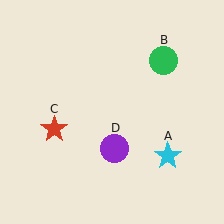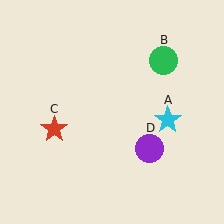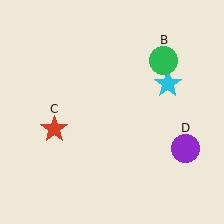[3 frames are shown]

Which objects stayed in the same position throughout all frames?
Green circle (object B) and red star (object C) remained stationary.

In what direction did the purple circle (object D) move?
The purple circle (object D) moved right.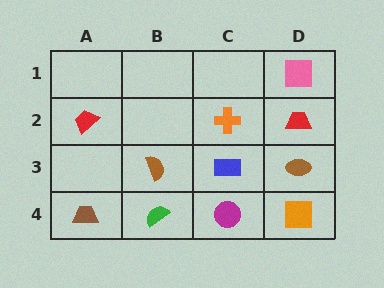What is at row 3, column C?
A blue rectangle.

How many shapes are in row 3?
3 shapes.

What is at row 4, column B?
A green semicircle.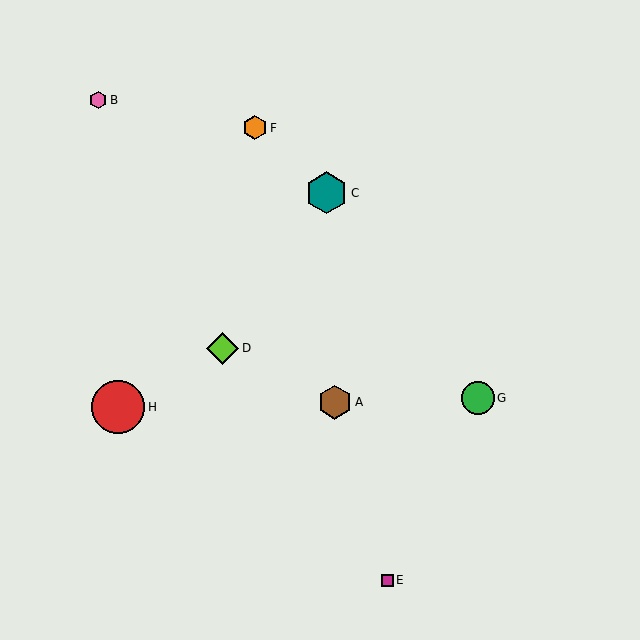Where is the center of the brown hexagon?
The center of the brown hexagon is at (335, 402).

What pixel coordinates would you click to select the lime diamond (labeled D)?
Click at (223, 348) to select the lime diamond D.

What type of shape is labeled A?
Shape A is a brown hexagon.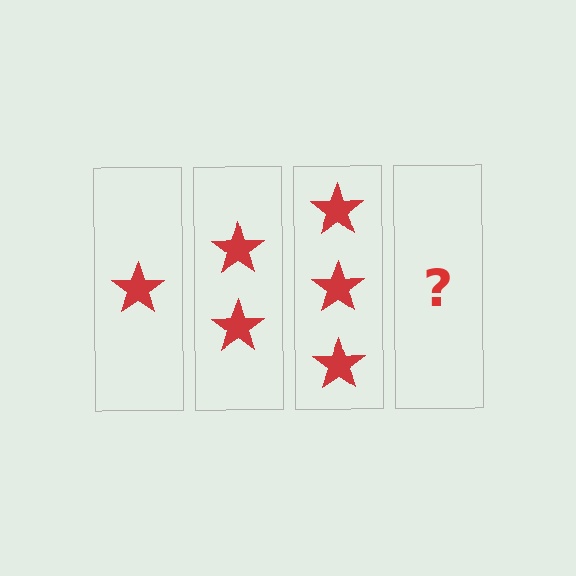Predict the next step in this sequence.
The next step is 4 stars.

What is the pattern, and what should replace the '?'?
The pattern is that each step adds one more star. The '?' should be 4 stars.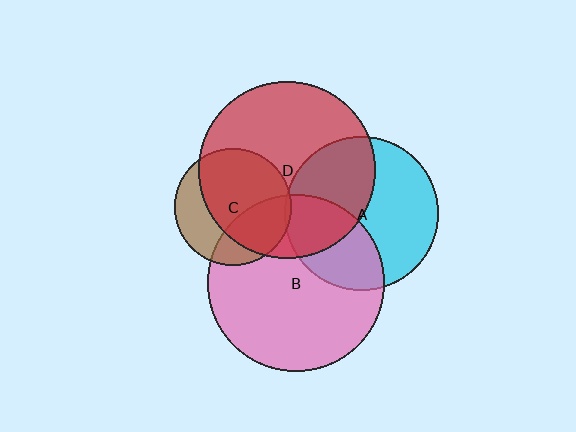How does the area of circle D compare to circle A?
Approximately 1.3 times.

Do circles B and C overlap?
Yes.